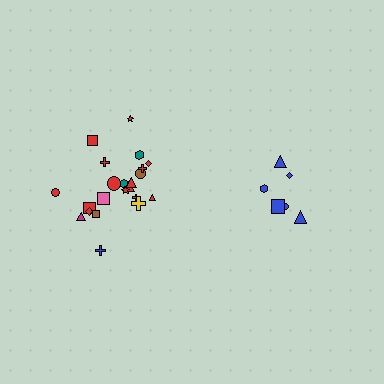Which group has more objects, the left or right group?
The left group.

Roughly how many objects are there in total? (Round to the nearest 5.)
Roughly 30 objects in total.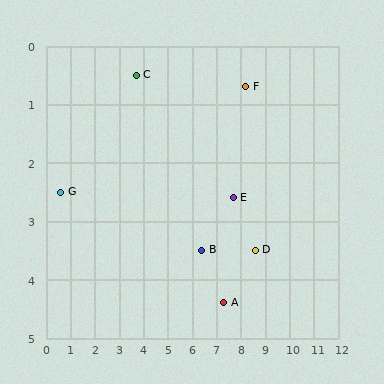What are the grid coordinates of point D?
Point D is at approximately (8.6, 3.5).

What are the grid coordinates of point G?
Point G is at approximately (0.6, 2.5).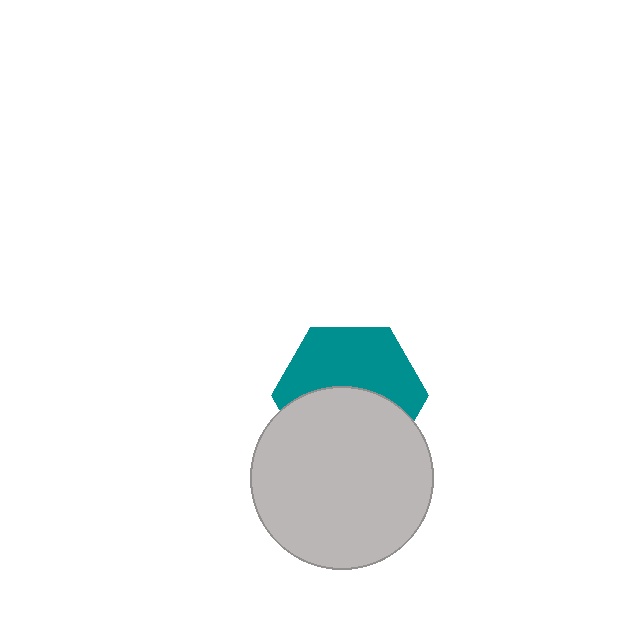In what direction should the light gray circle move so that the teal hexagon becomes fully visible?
The light gray circle should move down. That is the shortest direction to clear the overlap and leave the teal hexagon fully visible.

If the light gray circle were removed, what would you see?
You would see the complete teal hexagon.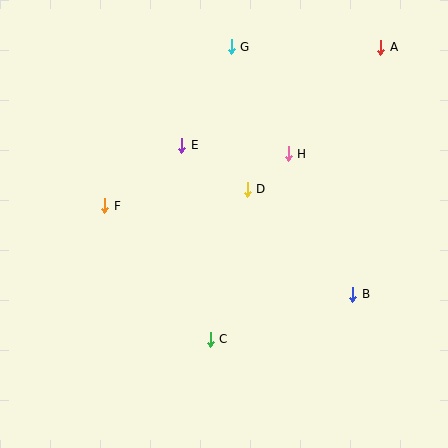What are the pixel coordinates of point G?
Point G is at (231, 47).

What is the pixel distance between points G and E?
The distance between G and E is 110 pixels.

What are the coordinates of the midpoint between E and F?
The midpoint between E and F is at (143, 175).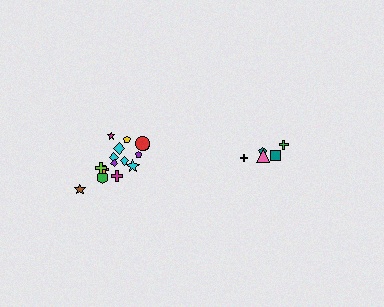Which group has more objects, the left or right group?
The left group.